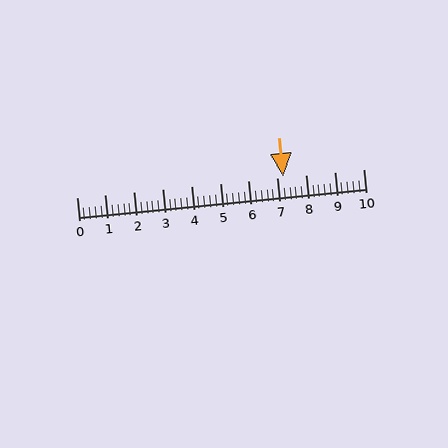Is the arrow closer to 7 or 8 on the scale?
The arrow is closer to 7.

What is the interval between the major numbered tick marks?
The major tick marks are spaced 1 units apart.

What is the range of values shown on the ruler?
The ruler shows values from 0 to 10.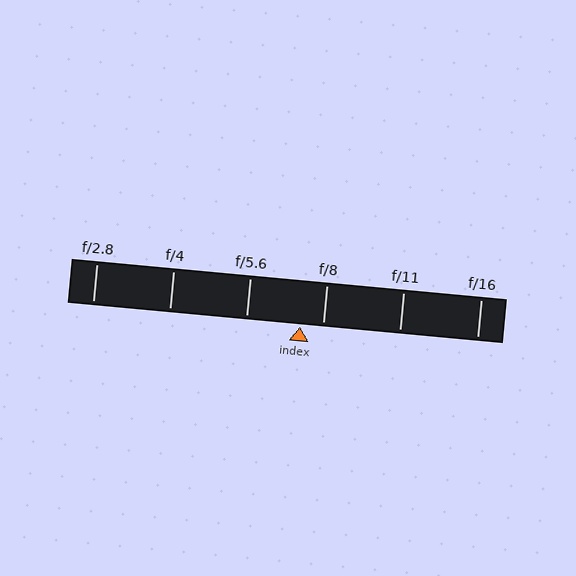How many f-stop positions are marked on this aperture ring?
There are 6 f-stop positions marked.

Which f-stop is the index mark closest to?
The index mark is closest to f/8.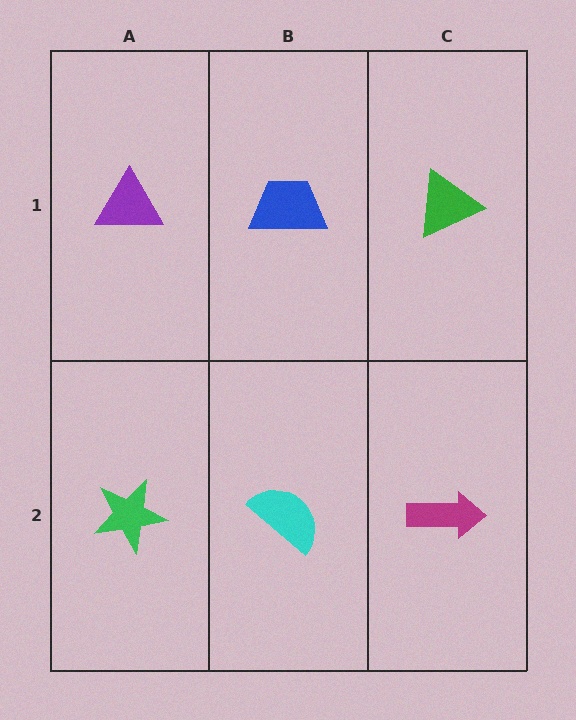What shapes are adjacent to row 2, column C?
A green triangle (row 1, column C), a cyan semicircle (row 2, column B).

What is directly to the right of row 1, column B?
A green triangle.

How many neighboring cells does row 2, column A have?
2.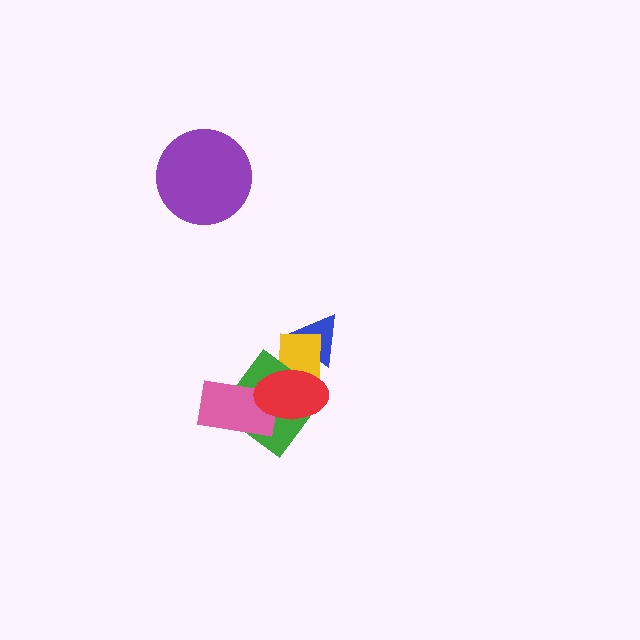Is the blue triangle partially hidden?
Yes, it is partially covered by another shape.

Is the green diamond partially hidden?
Yes, it is partially covered by another shape.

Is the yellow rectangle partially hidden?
Yes, it is partially covered by another shape.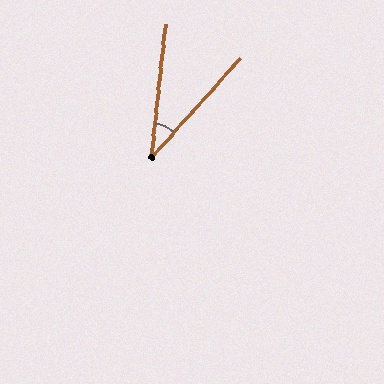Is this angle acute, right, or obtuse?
It is acute.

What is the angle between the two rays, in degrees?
Approximately 36 degrees.